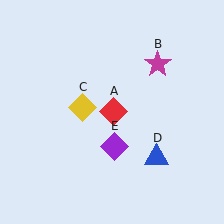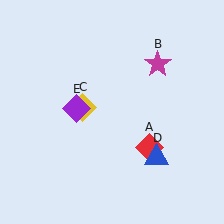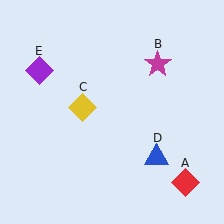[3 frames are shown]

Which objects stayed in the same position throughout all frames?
Magenta star (object B) and yellow diamond (object C) and blue triangle (object D) remained stationary.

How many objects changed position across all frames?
2 objects changed position: red diamond (object A), purple diamond (object E).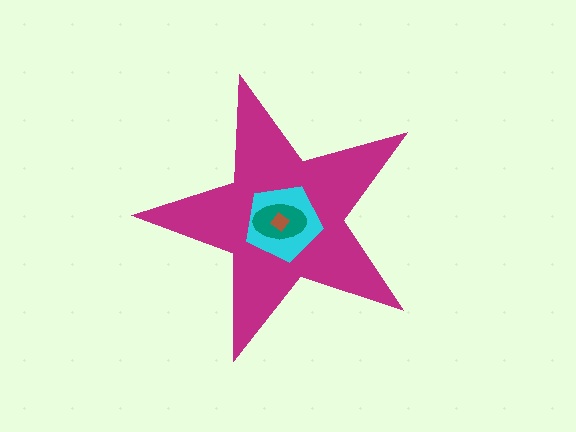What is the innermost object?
The brown diamond.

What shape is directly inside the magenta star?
The cyan pentagon.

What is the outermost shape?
The magenta star.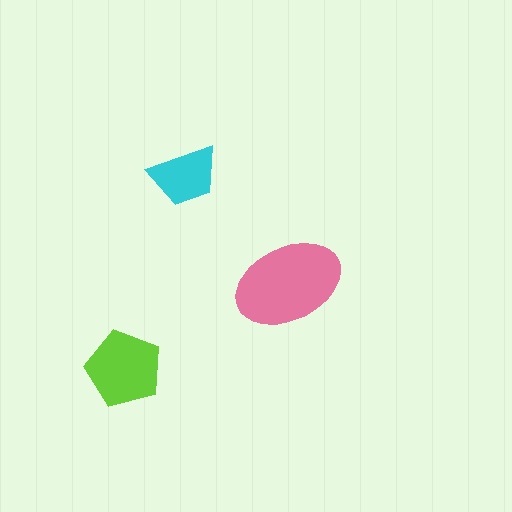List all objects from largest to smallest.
The pink ellipse, the lime pentagon, the cyan trapezoid.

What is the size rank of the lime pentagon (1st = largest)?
2nd.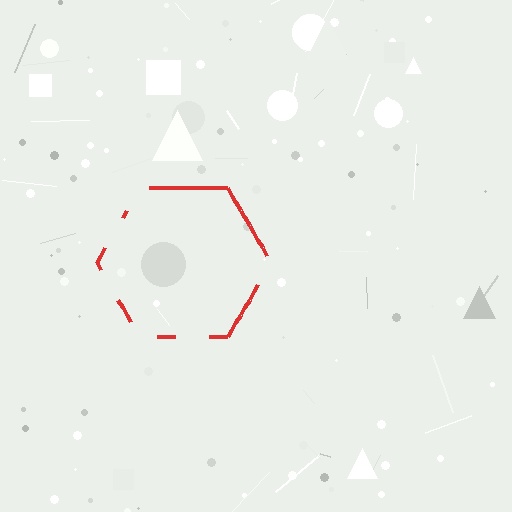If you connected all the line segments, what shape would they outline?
They would outline a hexagon.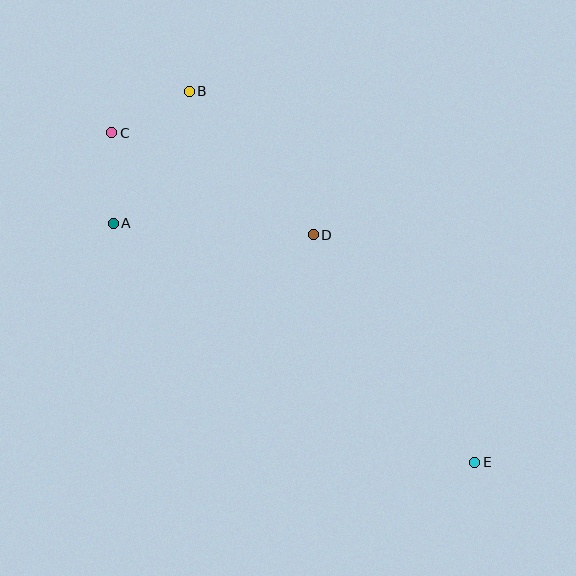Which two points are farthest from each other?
Points C and E are farthest from each other.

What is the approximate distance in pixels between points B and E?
The distance between B and E is approximately 468 pixels.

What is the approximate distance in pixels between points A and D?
The distance between A and D is approximately 200 pixels.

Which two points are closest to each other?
Points B and C are closest to each other.